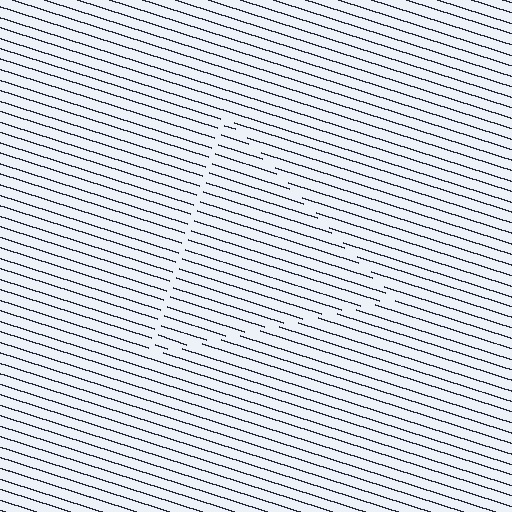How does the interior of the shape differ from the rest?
The interior of the shape contains the same grating, shifted by half a period — the contour is defined by the phase discontinuity where line-ends from the inner and outer gratings abut.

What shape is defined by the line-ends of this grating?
An illusory triangle. The interior of the shape contains the same grating, shifted by half a period — the contour is defined by the phase discontinuity where line-ends from the inner and outer gratings abut.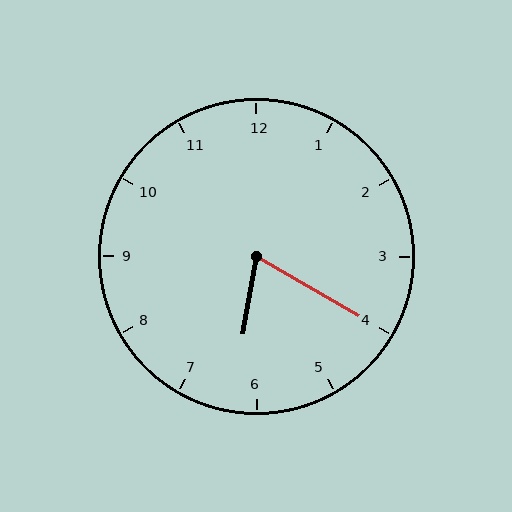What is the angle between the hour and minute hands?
Approximately 70 degrees.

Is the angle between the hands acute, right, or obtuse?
It is acute.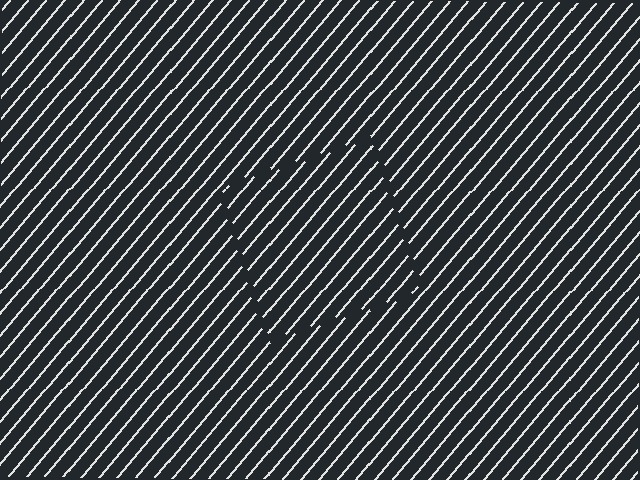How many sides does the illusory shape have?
4 sides — the line-ends trace a square.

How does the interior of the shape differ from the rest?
The interior of the shape contains the same grating, shifted by half a period — the contour is defined by the phase discontinuity where line-ends from the inner and outer gratings abut.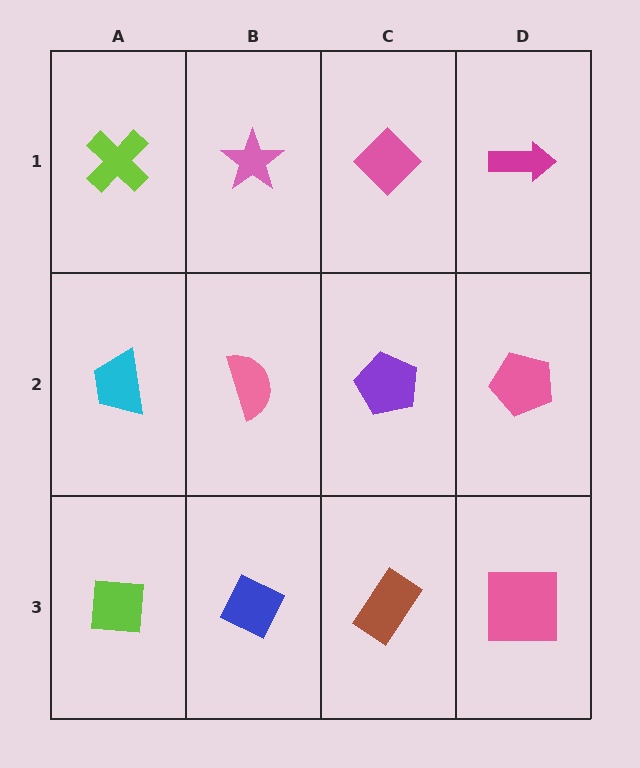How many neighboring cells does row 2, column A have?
3.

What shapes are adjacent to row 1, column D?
A pink pentagon (row 2, column D), a pink diamond (row 1, column C).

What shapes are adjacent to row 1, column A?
A cyan trapezoid (row 2, column A), a pink star (row 1, column B).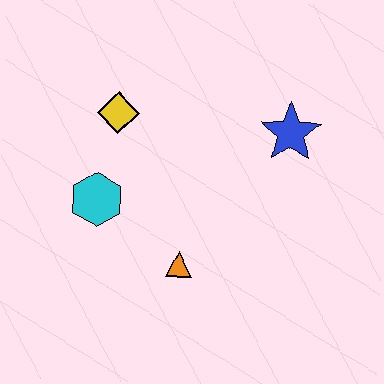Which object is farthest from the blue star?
The cyan hexagon is farthest from the blue star.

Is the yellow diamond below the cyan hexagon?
No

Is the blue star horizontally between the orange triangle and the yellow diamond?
No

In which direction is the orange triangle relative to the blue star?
The orange triangle is below the blue star.